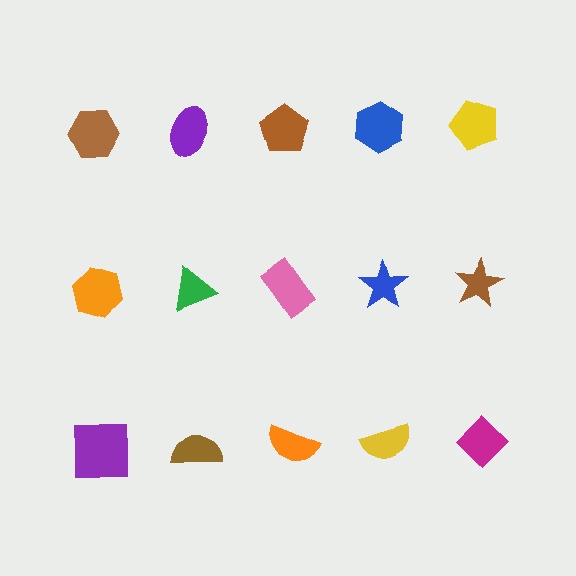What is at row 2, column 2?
A green triangle.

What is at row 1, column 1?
A brown hexagon.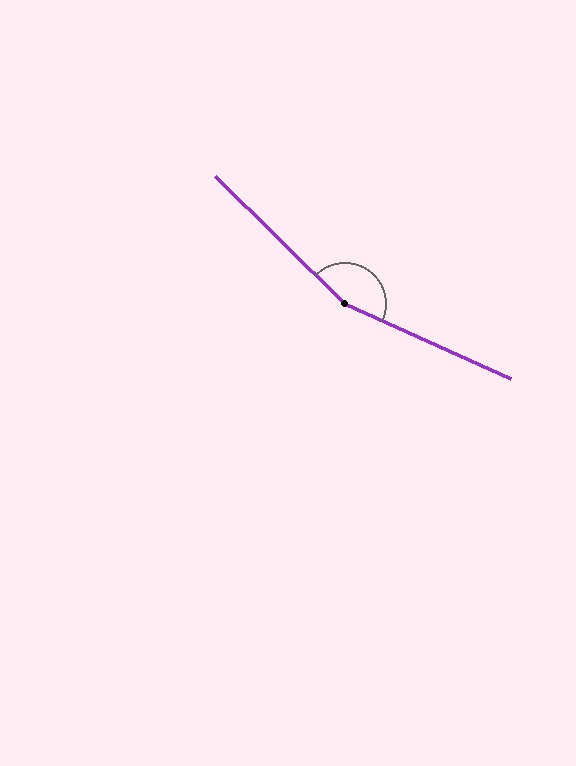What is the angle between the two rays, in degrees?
Approximately 160 degrees.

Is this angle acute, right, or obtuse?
It is obtuse.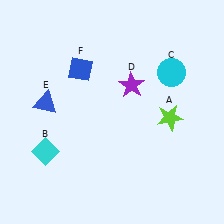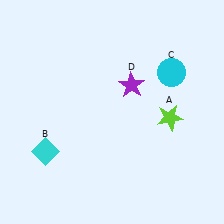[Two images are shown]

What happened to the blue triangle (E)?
The blue triangle (E) was removed in Image 2. It was in the top-left area of Image 1.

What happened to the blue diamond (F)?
The blue diamond (F) was removed in Image 2. It was in the top-left area of Image 1.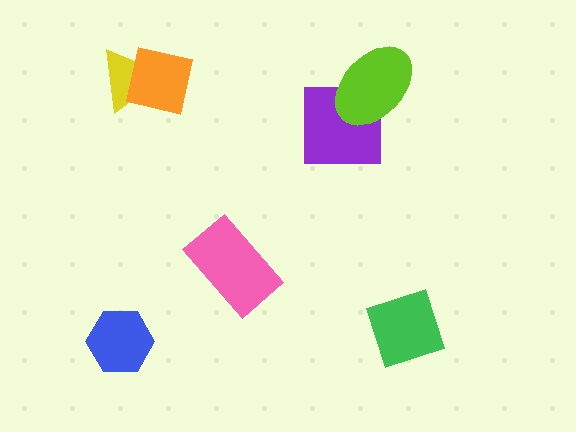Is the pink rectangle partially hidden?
No, no other shape covers it.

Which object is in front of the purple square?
The lime ellipse is in front of the purple square.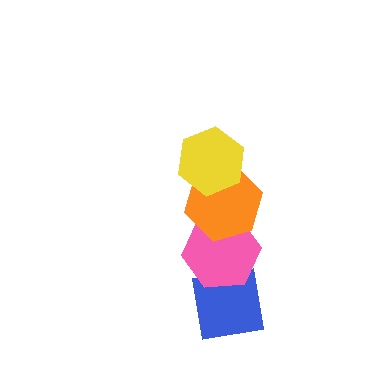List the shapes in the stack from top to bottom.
From top to bottom: the yellow hexagon, the orange hexagon, the pink hexagon, the blue square.